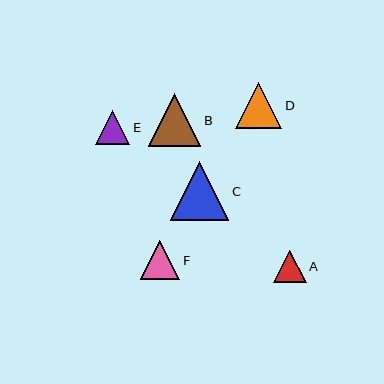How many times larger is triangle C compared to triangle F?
Triangle C is approximately 1.5 times the size of triangle F.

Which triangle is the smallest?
Triangle A is the smallest with a size of approximately 32 pixels.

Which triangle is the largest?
Triangle C is the largest with a size of approximately 59 pixels.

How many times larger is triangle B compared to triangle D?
Triangle B is approximately 1.1 times the size of triangle D.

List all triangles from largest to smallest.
From largest to smallest: C, B, D, F, E, A.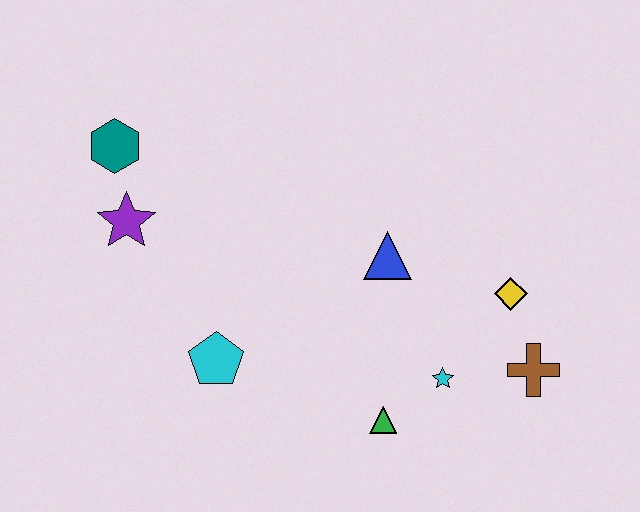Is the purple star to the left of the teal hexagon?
No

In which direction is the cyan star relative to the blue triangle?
The cyan star is below the blue triangle.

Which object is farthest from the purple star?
The brown cross is farthest from the purple star.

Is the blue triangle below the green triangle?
No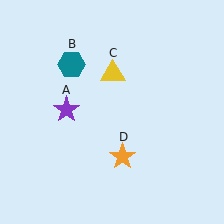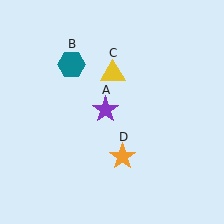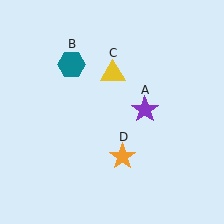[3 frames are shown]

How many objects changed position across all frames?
1 object changed position: purple star (object A).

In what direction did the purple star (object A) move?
The purple star (object A) moved right.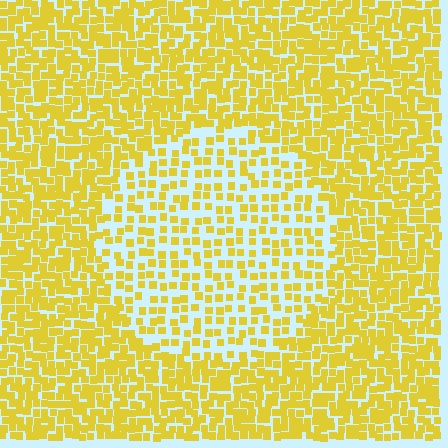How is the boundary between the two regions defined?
The boundary is defined by a change in element density (approximately 2.0x ratio). All elements are the same color, size, and shape.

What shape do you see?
I see a circle.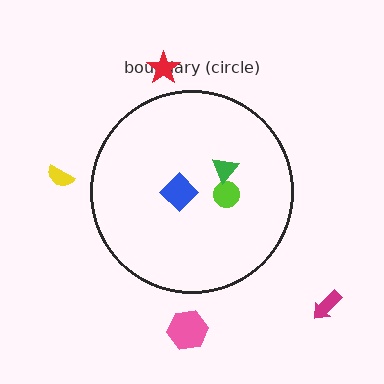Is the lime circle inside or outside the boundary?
Inside.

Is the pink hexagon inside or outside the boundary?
Outside.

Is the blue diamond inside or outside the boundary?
Inside.